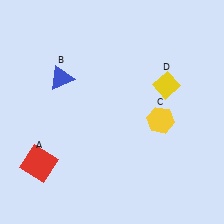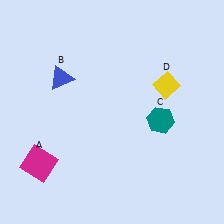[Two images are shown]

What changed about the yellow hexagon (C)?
In Image 1, C is yellow. In Image 2, it changed to teal.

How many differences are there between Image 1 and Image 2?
There are 2 differences between the two images.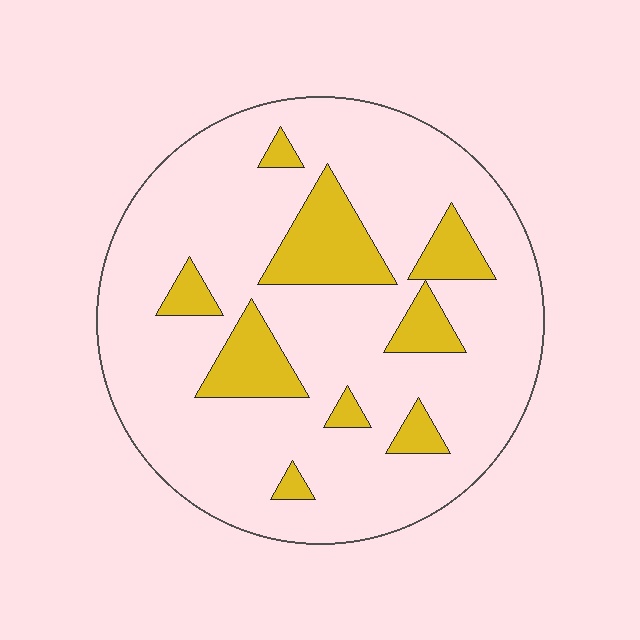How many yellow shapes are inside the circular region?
9.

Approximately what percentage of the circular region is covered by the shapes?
Approximately 20%.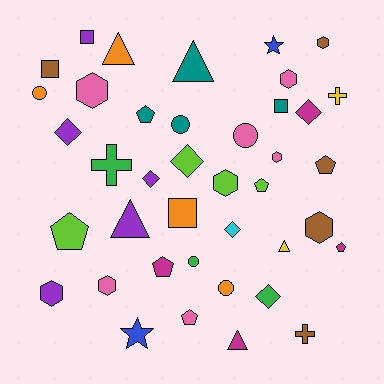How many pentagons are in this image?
There are 7 pentagons.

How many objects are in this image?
There are 40 objects.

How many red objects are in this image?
There are no red objects.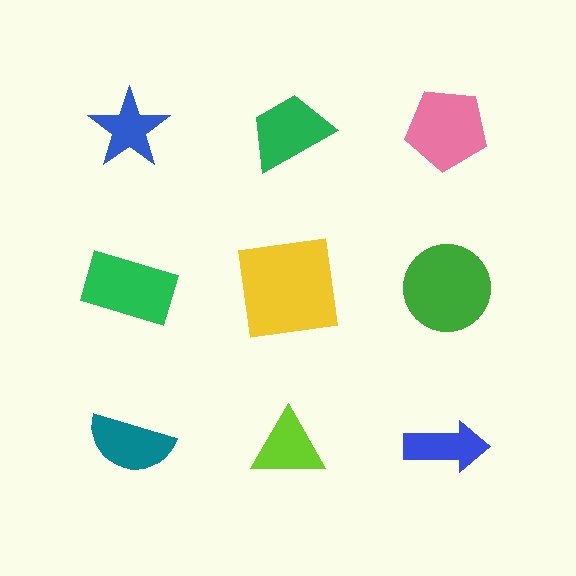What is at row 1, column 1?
A blue star.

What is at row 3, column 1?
A teal semicircle.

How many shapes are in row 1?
3 shapes.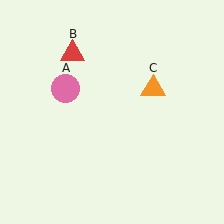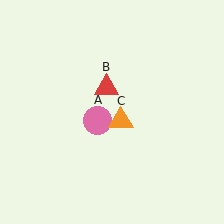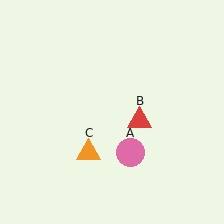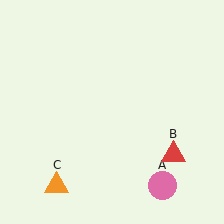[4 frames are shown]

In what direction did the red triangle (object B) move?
The red triangle (object B) moved down and to the right.